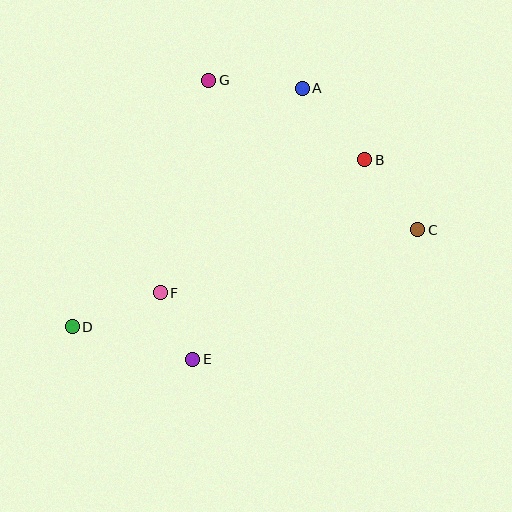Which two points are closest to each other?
Points E and F are closest to each other.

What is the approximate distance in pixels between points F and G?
The distance between F and G is approximately 218 pixels.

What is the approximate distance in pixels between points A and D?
The distance between A and D is approximately 331 pixels.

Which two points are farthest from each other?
Points C and D are farthest from each other.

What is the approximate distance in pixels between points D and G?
The distance between D and G is approximately 282 pixels.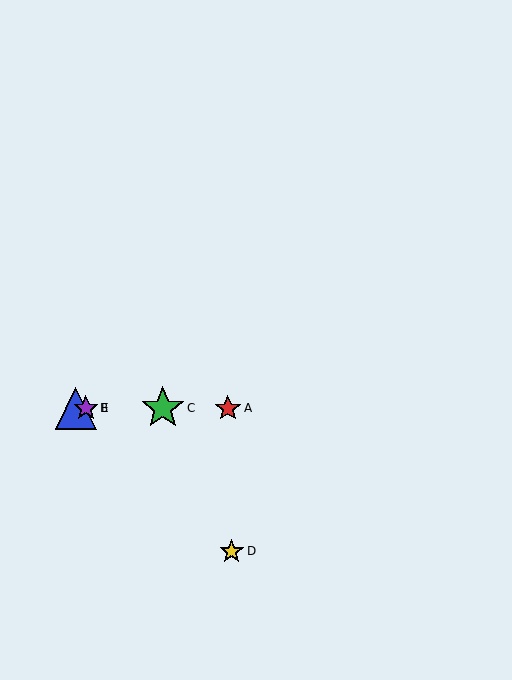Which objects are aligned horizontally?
Objects A, B, C, E are aligned horizontally.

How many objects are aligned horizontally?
4 objects (A, B, C, E) are aligned horizontally.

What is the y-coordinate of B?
Object B is at y≈408.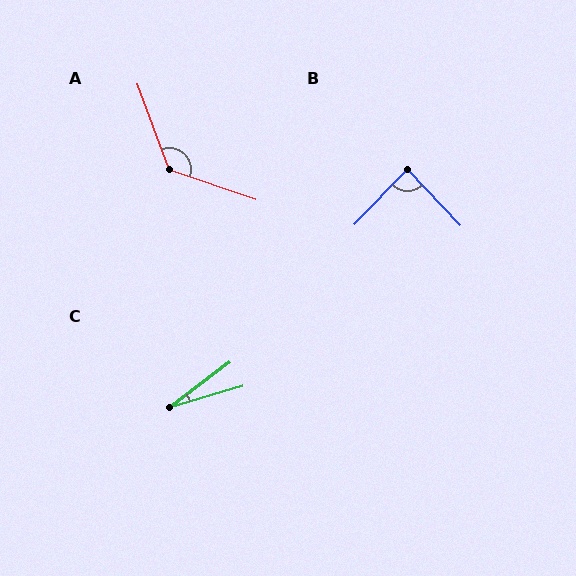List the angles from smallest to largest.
C (21°), B (88°), A (129°).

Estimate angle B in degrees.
Approximately 88 degrees.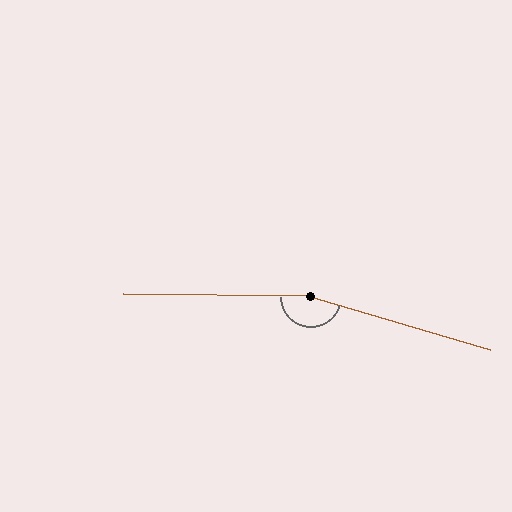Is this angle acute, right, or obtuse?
It is obtuse.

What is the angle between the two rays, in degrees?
Approximately 164 degrees.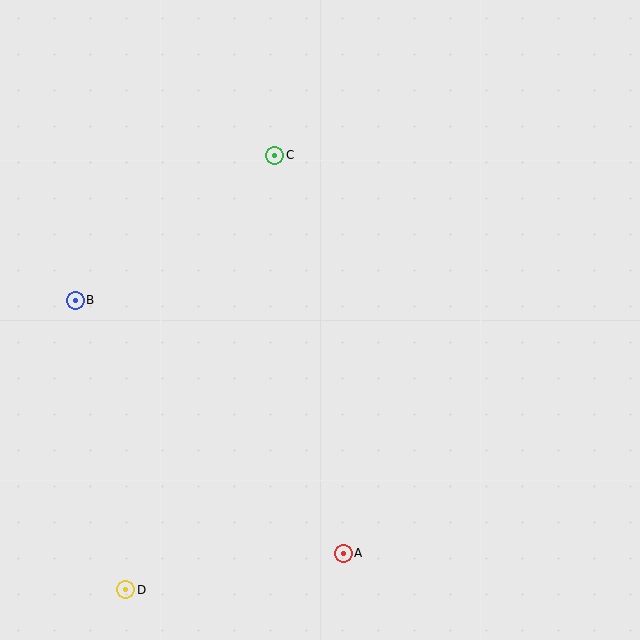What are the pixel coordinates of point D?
Point D is at (126, 590).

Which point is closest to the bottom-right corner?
Point A is closest to the bottom-right corner.